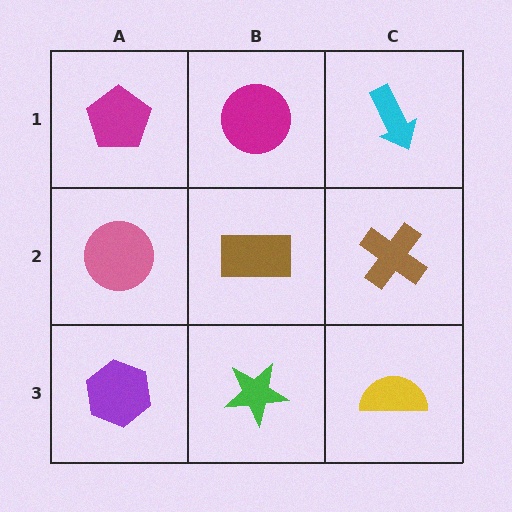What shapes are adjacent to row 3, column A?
A pink circle (row 2, column A), a green star (row 3, column B).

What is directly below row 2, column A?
A purple hexagon.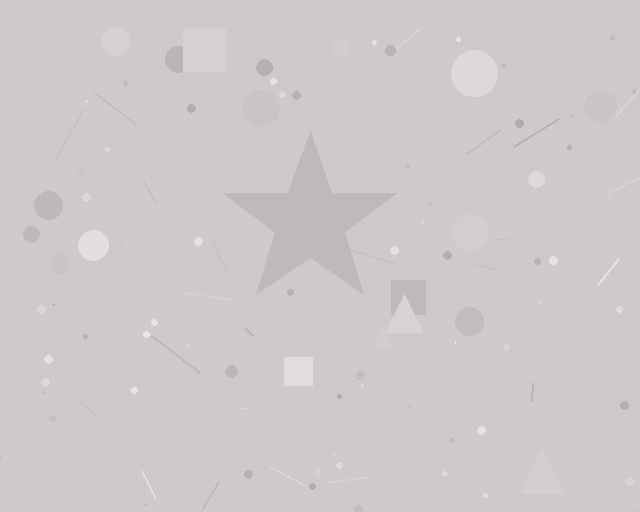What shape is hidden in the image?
A star is hidden in the image.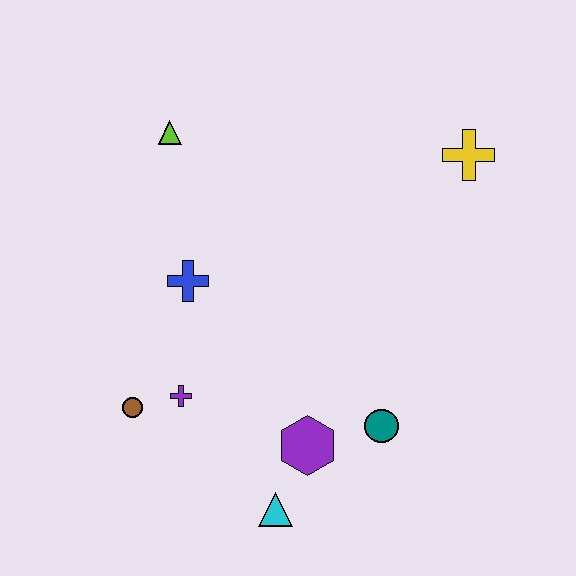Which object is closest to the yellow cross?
The teal circle is closest to the yellow cross.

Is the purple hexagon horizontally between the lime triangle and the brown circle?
No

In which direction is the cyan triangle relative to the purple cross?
The cyan triangle is below the purple cross.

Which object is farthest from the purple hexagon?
The lime triangle is farthest from the purple hexagon.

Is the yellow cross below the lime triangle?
Yes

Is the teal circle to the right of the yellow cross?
No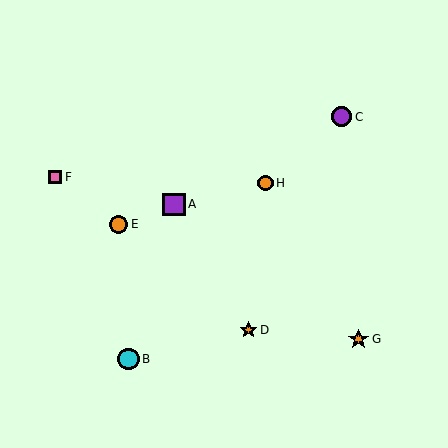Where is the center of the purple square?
The center of the purple square is at (174, 204).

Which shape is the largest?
The purple square (labeled A) is the largest.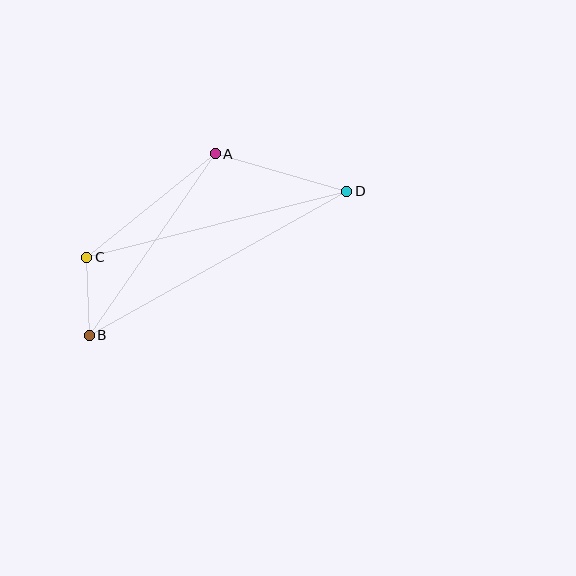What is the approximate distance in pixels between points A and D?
The distance between A and D is approximately 137 pixels.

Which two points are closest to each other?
Points B and C are closest to each other.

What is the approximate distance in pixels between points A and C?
The distance between A and C is approximately 165 pixels.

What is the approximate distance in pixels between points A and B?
The distance between A and B is approximately 221 pixels.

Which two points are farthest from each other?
Points B and D are farthest from each other.